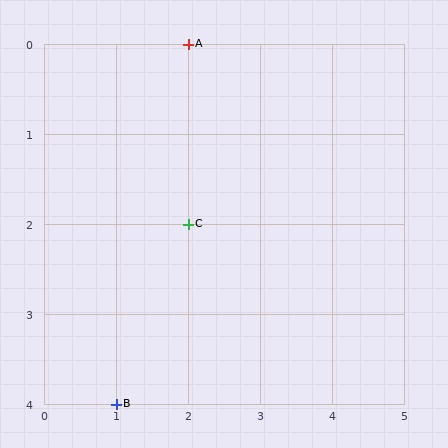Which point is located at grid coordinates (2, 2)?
Point C is at (2, 2).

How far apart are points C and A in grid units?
Points C and A are 2 rows apart.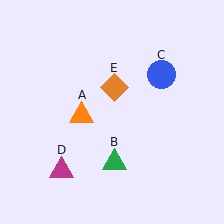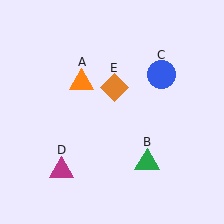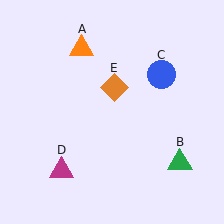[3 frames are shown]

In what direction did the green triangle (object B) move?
The green triangle (object B) moved right.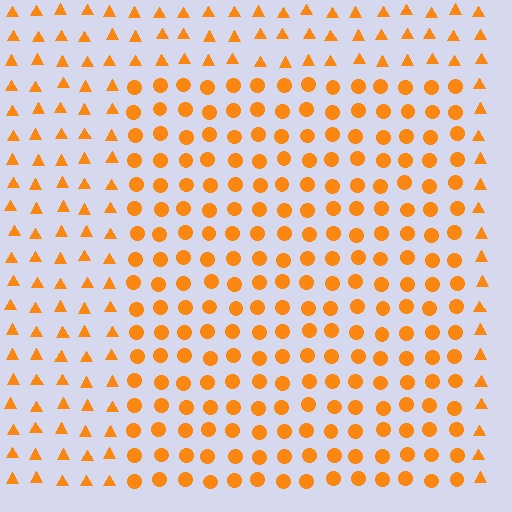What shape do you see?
I see a rectangle.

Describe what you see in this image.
The image is filled with small orange elements arranged in a uniform grid. A rectangle-shaped region contains circles, while the surrounding area contains triangles. The boundary is defined purely by the change in element shape.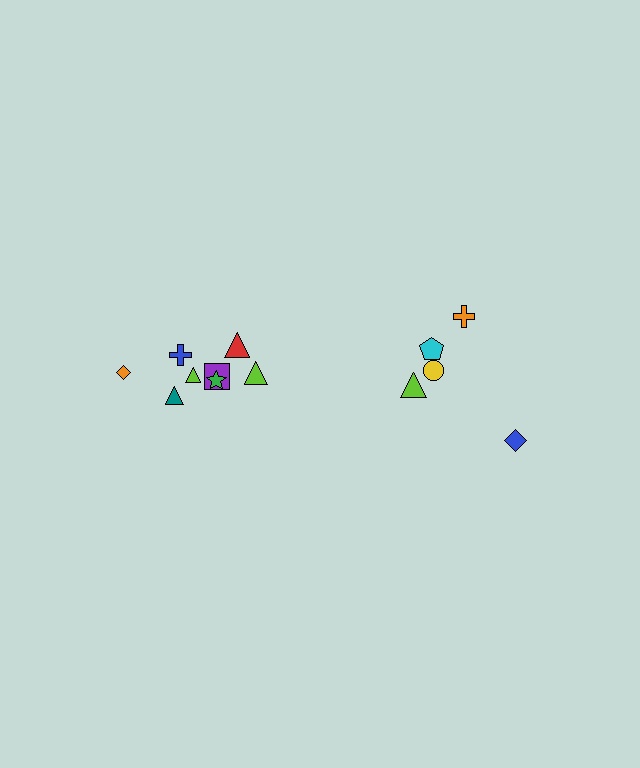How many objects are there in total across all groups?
There are 13 objects.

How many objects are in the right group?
There are 5 objects.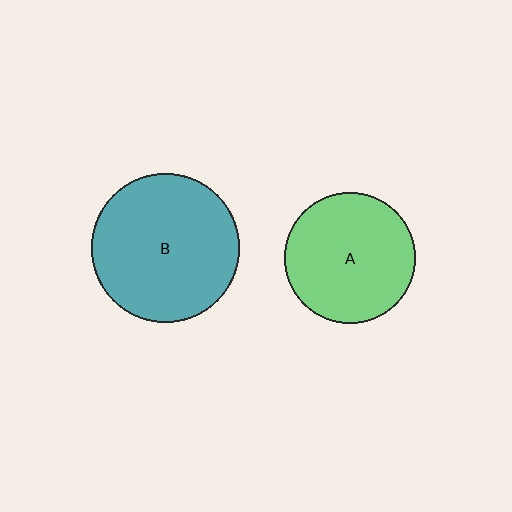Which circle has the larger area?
Circle B (teal).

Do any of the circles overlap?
No, none of the circles overlap.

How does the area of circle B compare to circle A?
Approximately 1.3 times.